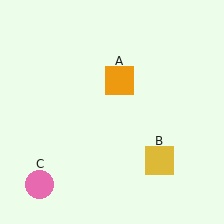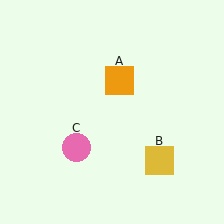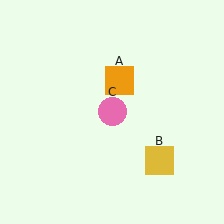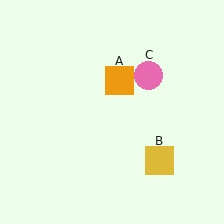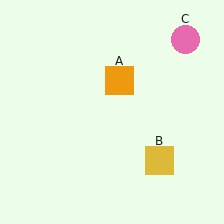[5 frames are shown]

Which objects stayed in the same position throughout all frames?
Orange square (object A) and yellow square (object B) remained stationary.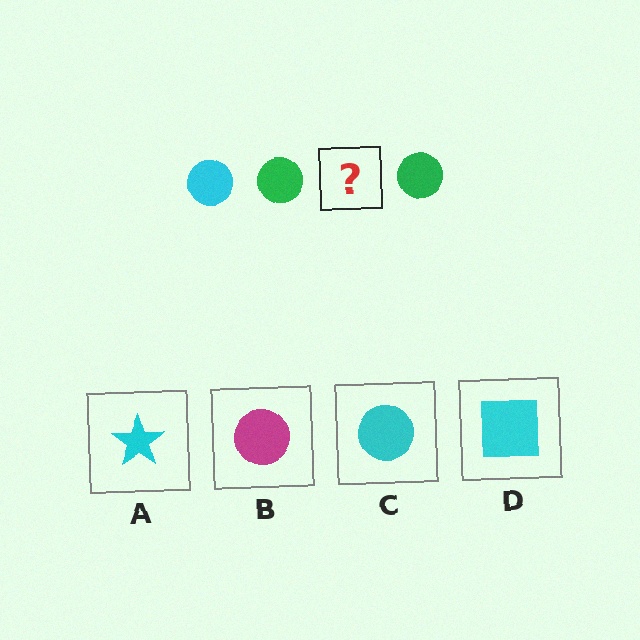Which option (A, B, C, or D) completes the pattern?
C.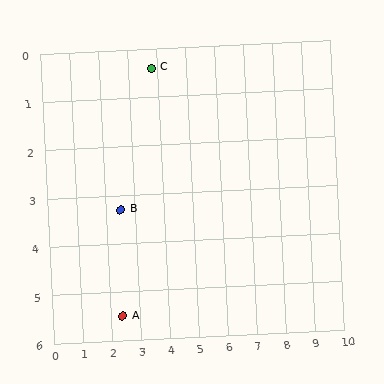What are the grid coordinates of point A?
Point A is at approximately (2.4, 5.5).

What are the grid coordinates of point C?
Point C is at approximately (3.8, 0.4).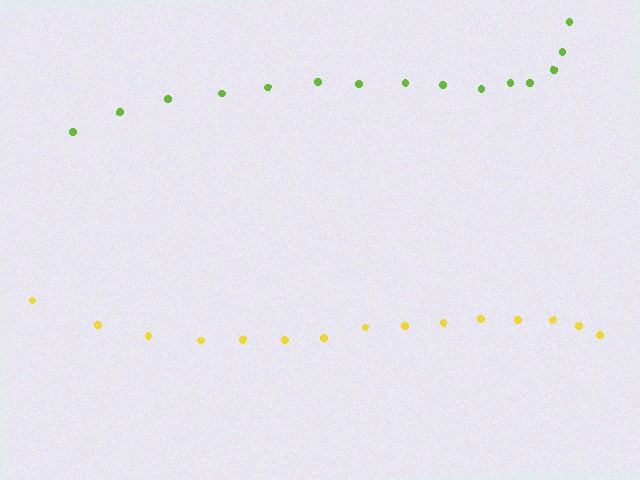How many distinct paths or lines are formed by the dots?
There are 2 distinct paths.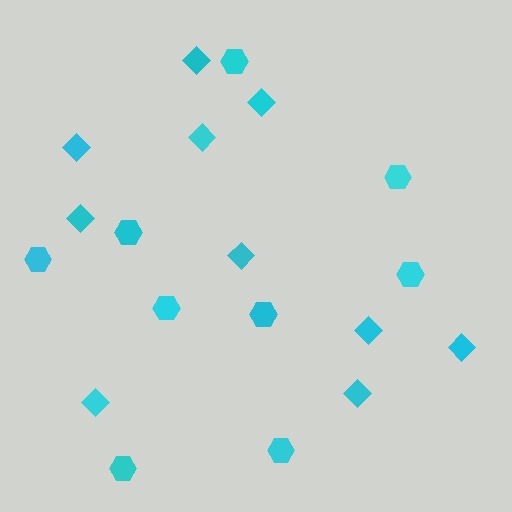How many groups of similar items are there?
There are 2 groups: one group of hexagons (9) and one group of diamonds (10).